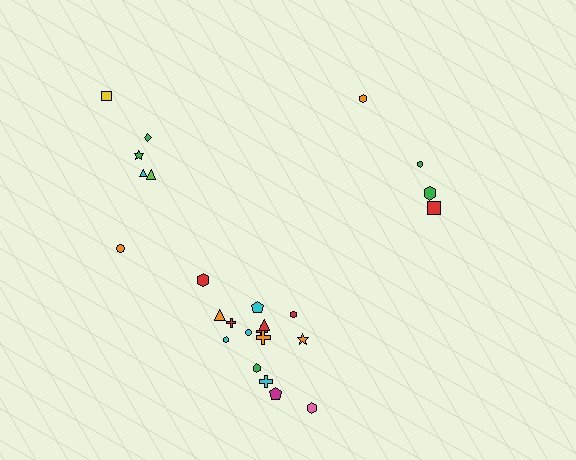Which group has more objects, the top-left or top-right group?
The top-left group.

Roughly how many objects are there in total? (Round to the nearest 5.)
Roughly 25 objects in total.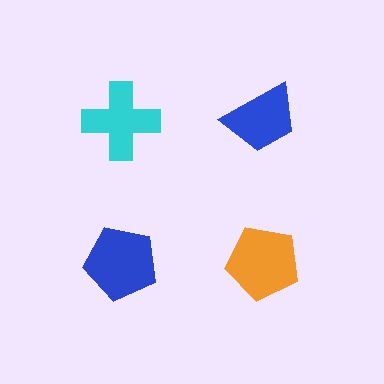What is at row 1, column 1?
A cyan cross.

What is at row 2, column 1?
A blue pentagon.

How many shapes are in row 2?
2 shapes.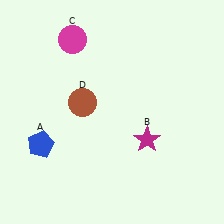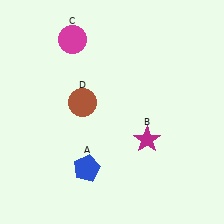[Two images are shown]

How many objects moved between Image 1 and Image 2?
1 object moved between the two images.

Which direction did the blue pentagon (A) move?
The blue pentagon (A) moved right.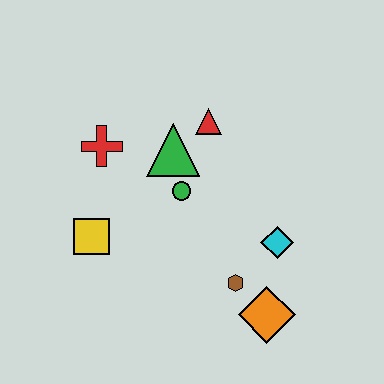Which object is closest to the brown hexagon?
The orange diamond is closest to the brown hexagon.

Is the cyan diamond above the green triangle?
No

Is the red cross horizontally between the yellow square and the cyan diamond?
Yes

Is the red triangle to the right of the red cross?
Yes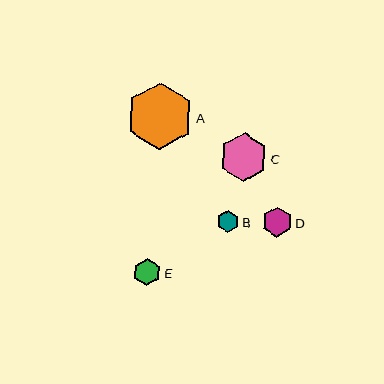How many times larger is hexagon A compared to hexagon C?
Hexagon A is approximately 1.4 times the size of hexagon C.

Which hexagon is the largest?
Hexagon A is the largest with a size of approximately 67 pixels.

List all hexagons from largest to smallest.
From largest to smallest: A, C, D, E, B.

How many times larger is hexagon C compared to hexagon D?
Hexagon C is approximately 1.6 times the size of hexagon D.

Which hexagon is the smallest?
Hexagon B is the smallest with a size of approximately 22 pixels.